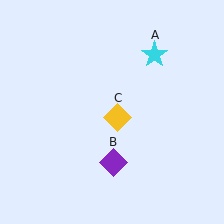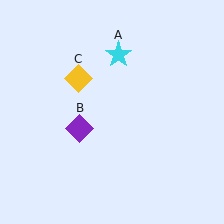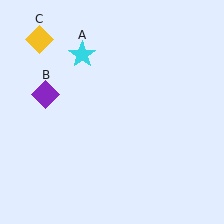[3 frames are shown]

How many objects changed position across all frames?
3 objects changed position: cyan star (object A), purple diamond (object B), yellow diamond (object C).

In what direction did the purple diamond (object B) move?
The purple diamond (object B) moved up and to the left.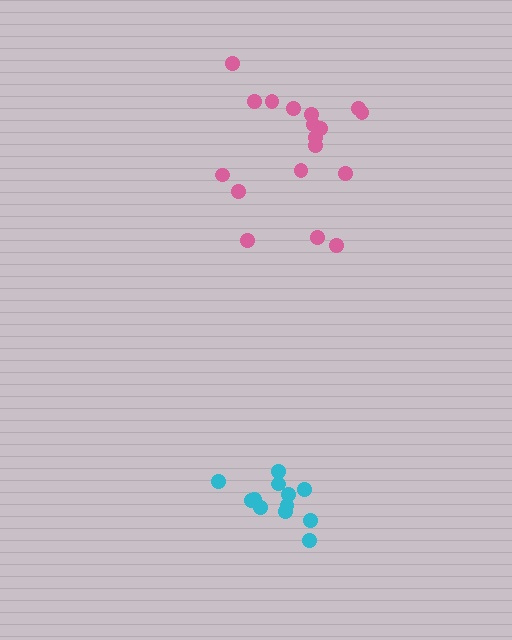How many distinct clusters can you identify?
There are 2 distinct clusters.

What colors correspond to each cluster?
The clusters are colored: cyan, pink.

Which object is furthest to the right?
The pink cluster is rightmost.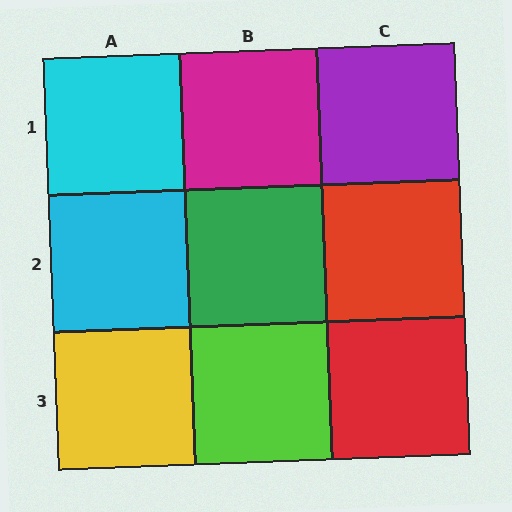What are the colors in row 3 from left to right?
Yellow, lime, red.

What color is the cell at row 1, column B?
Magenta.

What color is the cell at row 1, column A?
Cyan.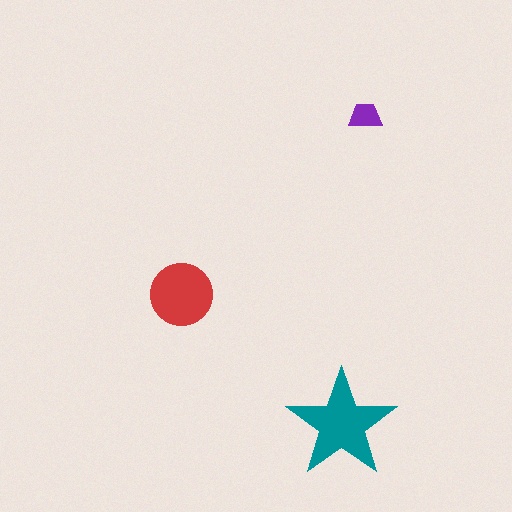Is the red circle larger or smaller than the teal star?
Smaller.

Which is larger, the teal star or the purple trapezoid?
The teal star.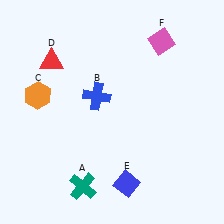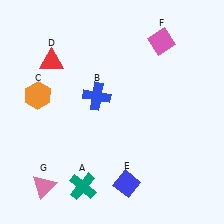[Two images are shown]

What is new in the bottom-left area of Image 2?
A pink triangle (G) was added in the bottom-left area of Image 2.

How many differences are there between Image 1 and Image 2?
There is 1 difference between the two images.